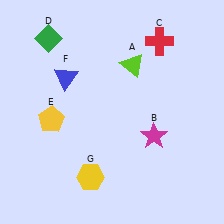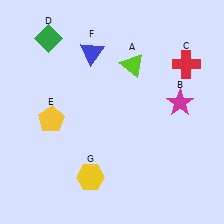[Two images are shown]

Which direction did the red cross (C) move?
The red cross (C) moved right.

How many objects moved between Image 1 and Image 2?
3 objects moved between the two images.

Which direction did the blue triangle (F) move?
The blue triangle (F) moved right.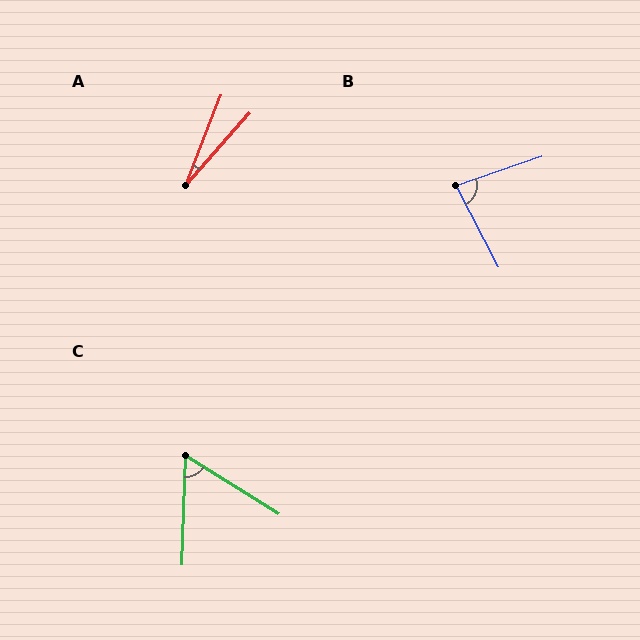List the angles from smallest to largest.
A (21°), C (60°), B (81°).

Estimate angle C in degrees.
Approximately 60 degrees.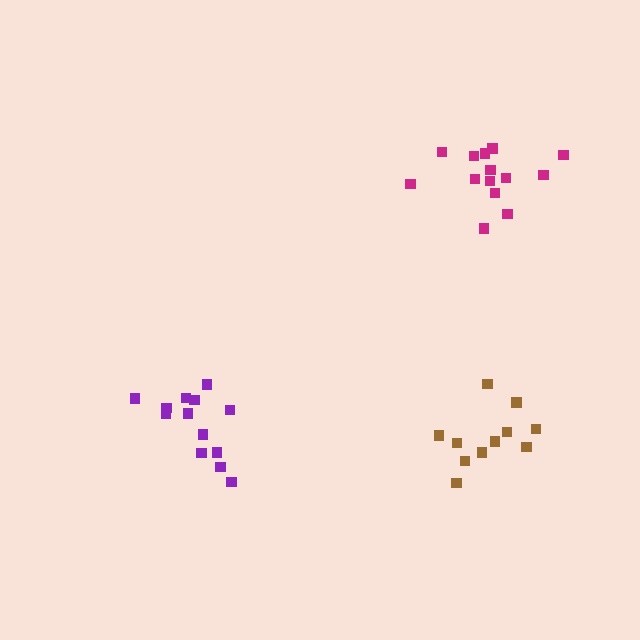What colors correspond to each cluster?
The clusters are colored: purple, brown, magenta.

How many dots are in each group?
Group 1: 13 dots, Group 2: 11 dots, Group 3: 14 dots (38 total).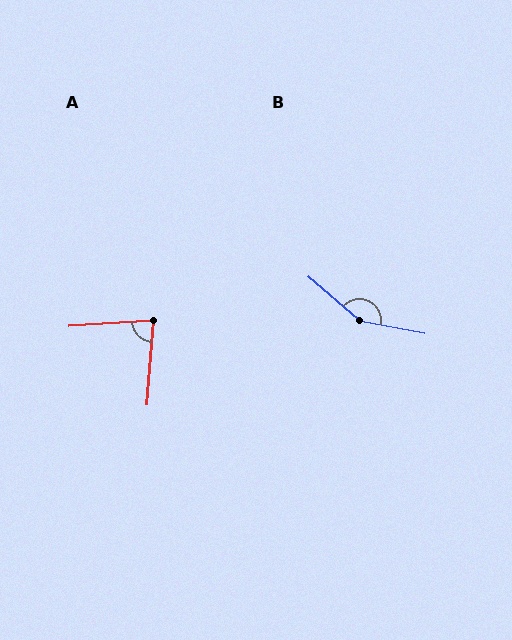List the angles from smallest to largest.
A (82°), B (149°).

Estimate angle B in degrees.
Approximately 149 degrees.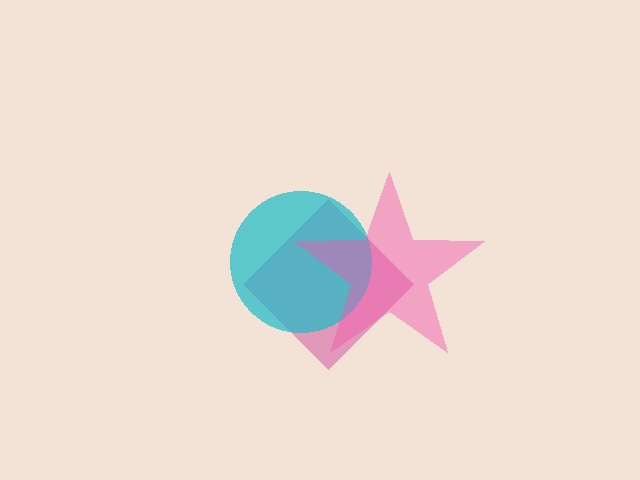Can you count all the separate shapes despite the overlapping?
Yes, there are 3 separate shapes.